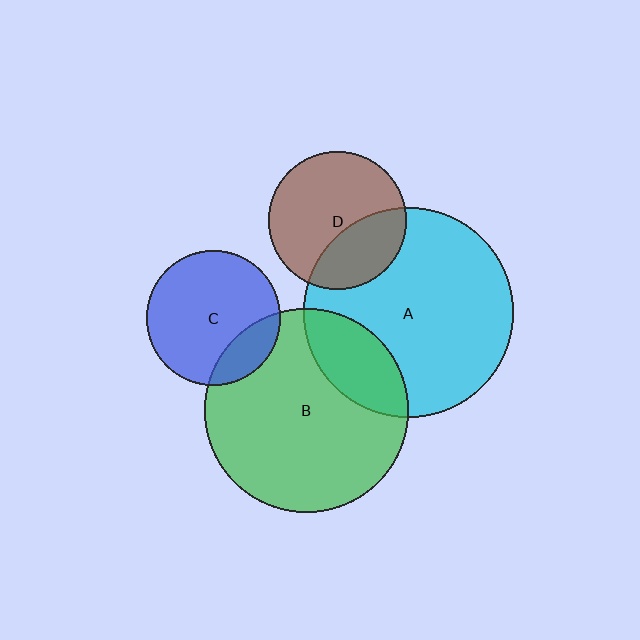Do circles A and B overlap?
Yes.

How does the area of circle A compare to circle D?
Approximately 2.3 times.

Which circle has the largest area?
Circle A (cyan).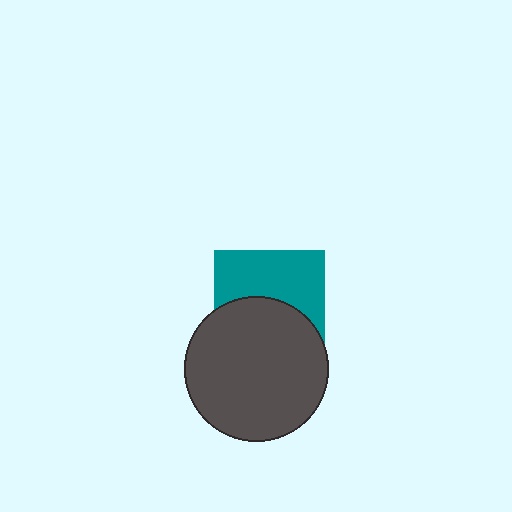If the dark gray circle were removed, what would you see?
You would see the complete teal square.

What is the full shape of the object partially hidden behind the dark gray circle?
The partially hidden object is a teal square.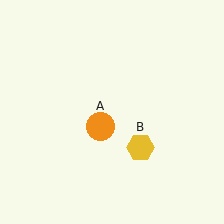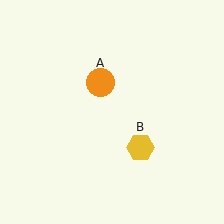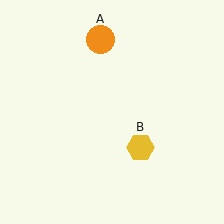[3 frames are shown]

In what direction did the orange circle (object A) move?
The orange circle (object A) moved up.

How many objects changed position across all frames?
1 object changed position: orange circle (object A).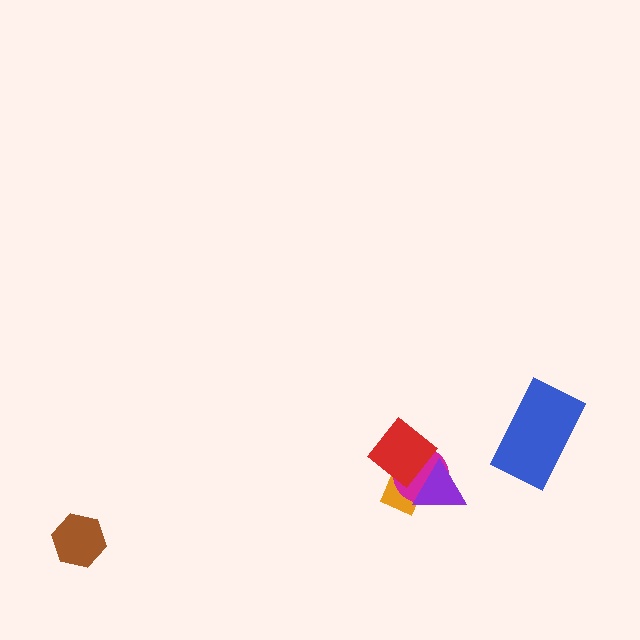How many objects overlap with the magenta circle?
3 objects overlap with the magenta circle.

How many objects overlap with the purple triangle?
3 objects overlap with the purple triangle.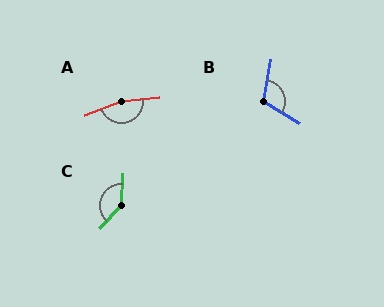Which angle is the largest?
A, at approximately 166 degrees.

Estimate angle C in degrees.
Approximately 141 degrees.